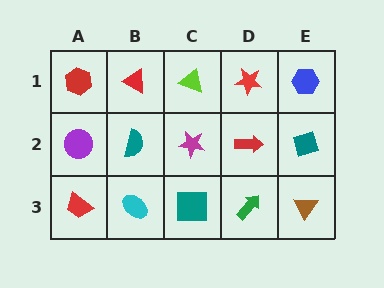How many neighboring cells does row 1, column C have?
3.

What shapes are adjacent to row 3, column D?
A red arrow (row 2, column D), a teal square (row 3, column C), a brown triangle (row 3, column E).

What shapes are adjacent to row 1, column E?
A teal diamond (row 2, column E), a red star (row 1, column D).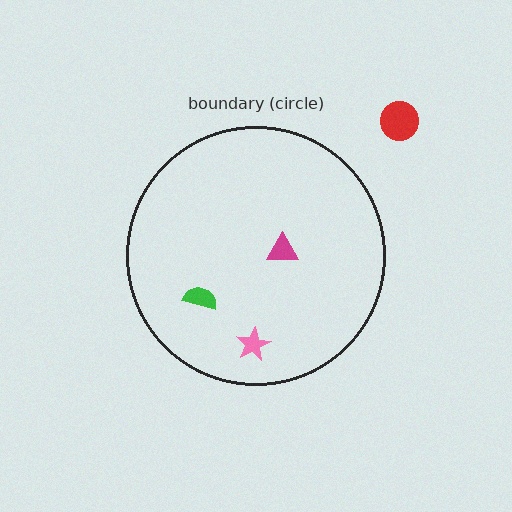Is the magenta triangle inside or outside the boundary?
Inside.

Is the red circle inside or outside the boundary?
Outside.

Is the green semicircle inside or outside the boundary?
Inside.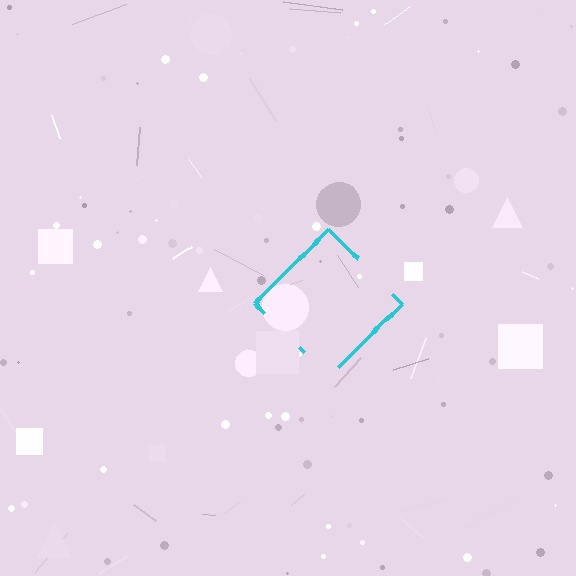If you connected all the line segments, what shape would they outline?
They would outline a diamond.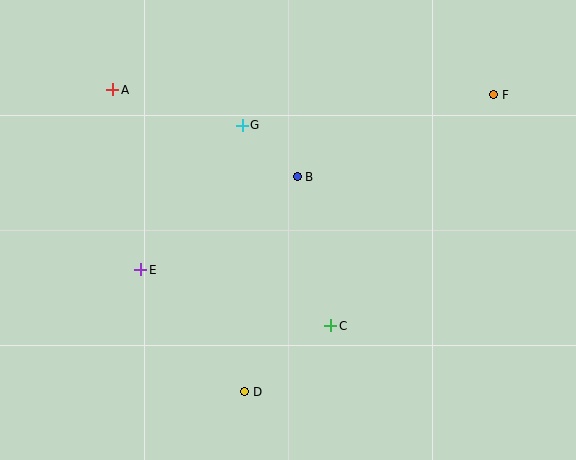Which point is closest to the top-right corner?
Point F is closest to the top-right corner.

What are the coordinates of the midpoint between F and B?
The midpoint between F and B is at (395, 136).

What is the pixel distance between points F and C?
The distance between F and C is 283 pixels.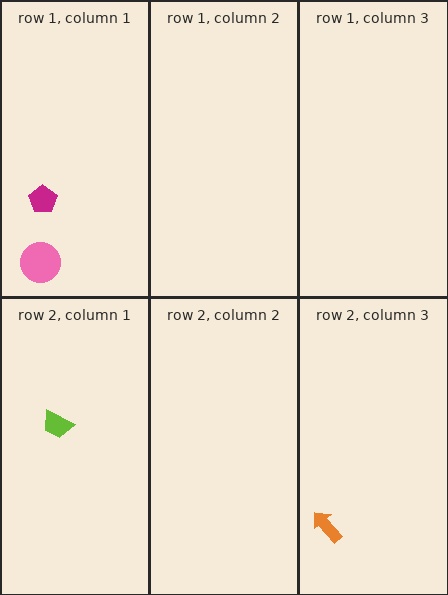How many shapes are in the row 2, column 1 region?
1.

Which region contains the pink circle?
The row 1, column 1 region.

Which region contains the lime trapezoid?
The row 2, column 1 region.